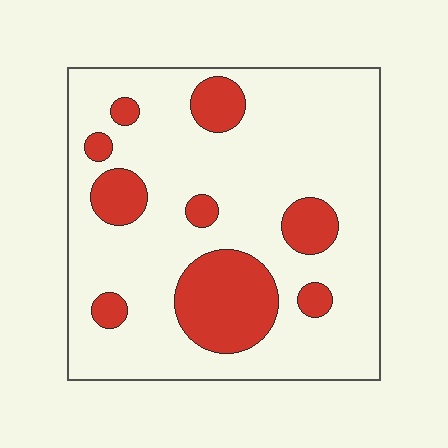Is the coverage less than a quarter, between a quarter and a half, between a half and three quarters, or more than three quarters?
Less than a quarter.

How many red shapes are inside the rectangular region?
9.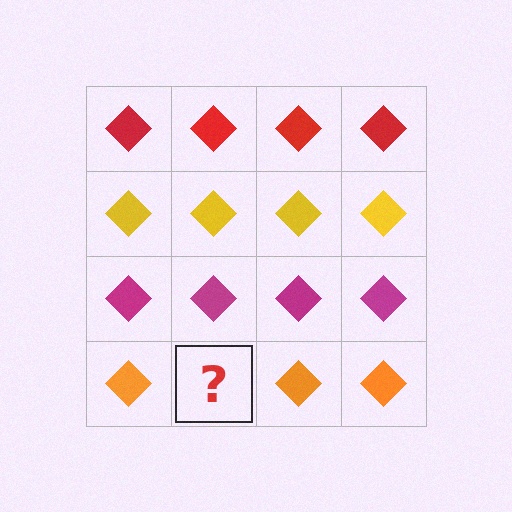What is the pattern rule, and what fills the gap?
The rule is that each row has a consistent color. The gap should be filled with an orange diamond.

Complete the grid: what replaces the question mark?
The question mark should be replaced with an orange diamond.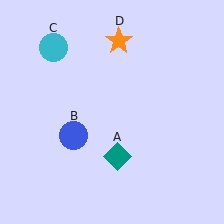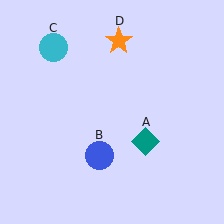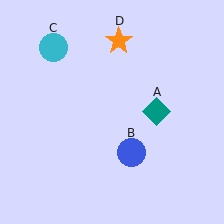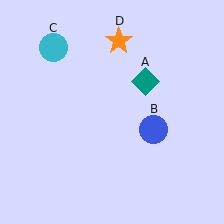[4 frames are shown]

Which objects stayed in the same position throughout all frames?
Cyan circle (object C) and orange star (object D) remained stationary.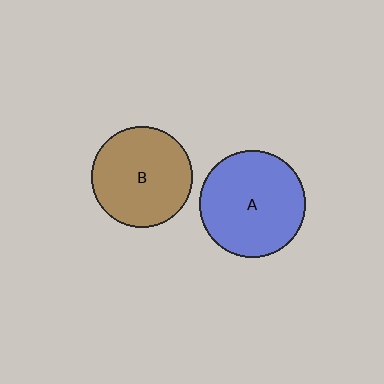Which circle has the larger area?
Circle A (blue).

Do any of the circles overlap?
No, none of the circles overlap.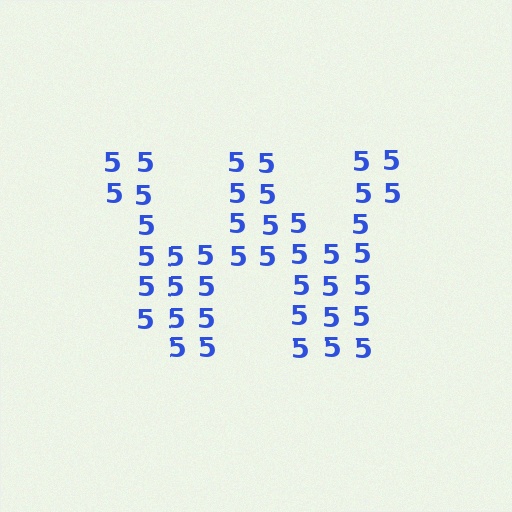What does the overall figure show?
The overall figure shows the letter W.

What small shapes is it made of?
It is made of small digit 5's.